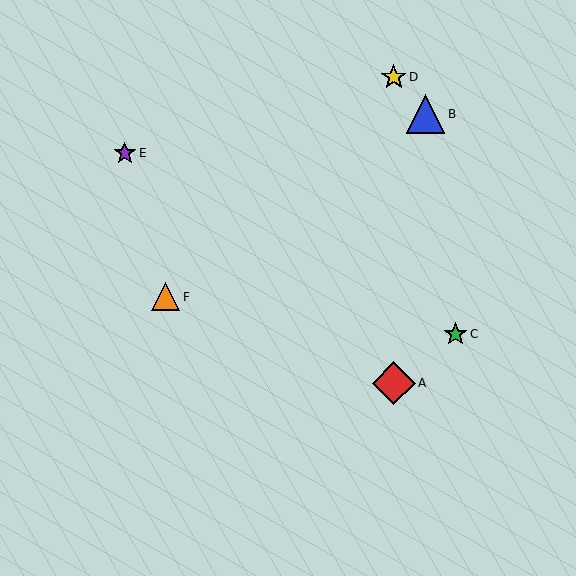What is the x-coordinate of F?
Object F is at x≈166.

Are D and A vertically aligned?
Yes, both are at x≈394.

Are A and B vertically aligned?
No, A is at x≈394 and B is at x≈425.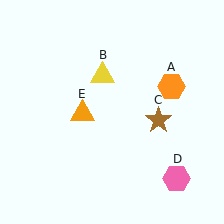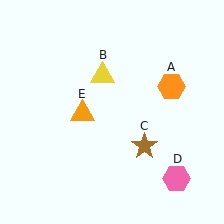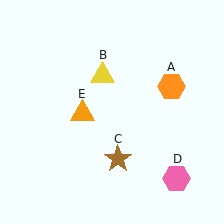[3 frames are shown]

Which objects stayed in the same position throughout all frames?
Orange hexagon (object A) and yellow triangle (object B) and pink hexagon (object D) and orange triangle (object E) remained stationary.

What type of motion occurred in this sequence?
The brown star (object C) rotated clockwise around the center of the scene.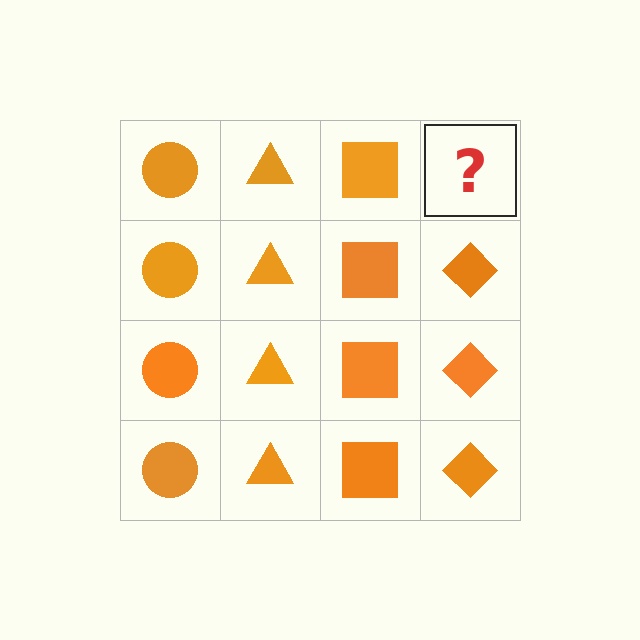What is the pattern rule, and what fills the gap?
The rule is that each column has a consistent shape. The gap should be filled with an orange diamond.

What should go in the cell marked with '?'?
The missing cell should contain an orange diamond.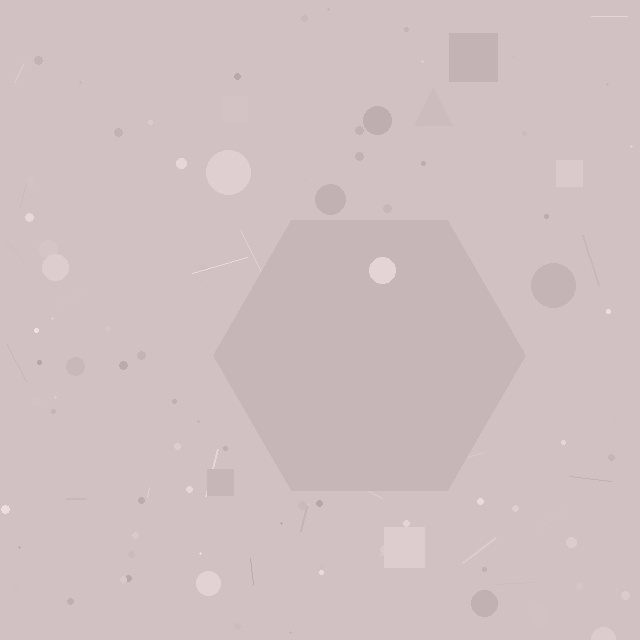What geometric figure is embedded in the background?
A hexagon is embedded in the background.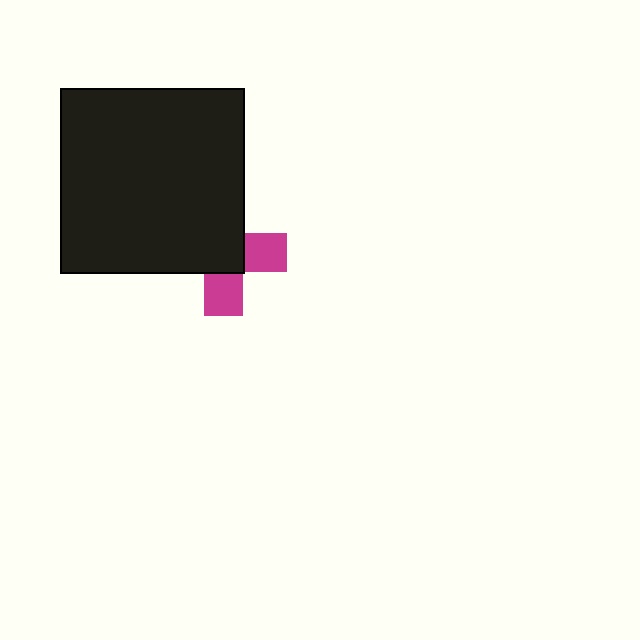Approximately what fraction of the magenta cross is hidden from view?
Roughly 61% of the magenta cross is hidden behind the black square.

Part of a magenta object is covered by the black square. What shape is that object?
It is a cross.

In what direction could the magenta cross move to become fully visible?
The magenta cross could move toward the lower-right. That would shift it out from behind the black square entirely.